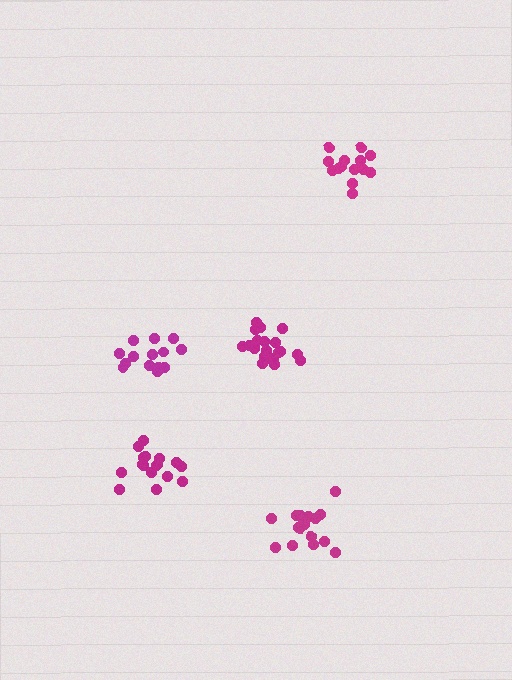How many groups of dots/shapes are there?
There are 5 groups.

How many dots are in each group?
Group 1: 17 dots, Group 2: 14 dots, Group 3: 14 dots, Group 4: 20 dots, Group 5: 17 dots (82 total).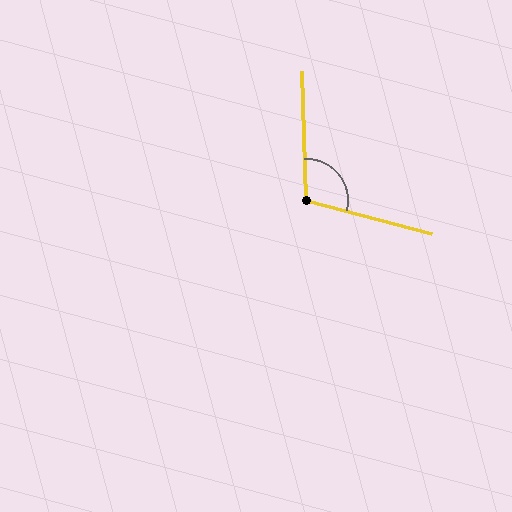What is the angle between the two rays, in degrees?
Approximately 107 degrees.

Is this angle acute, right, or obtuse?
It is obtuse.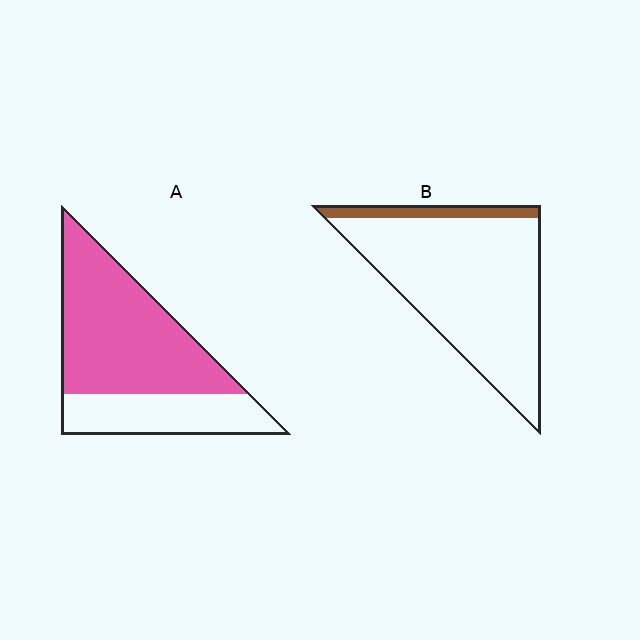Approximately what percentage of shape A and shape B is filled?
A is approximately 70% and B is approximately 10%.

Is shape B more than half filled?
No.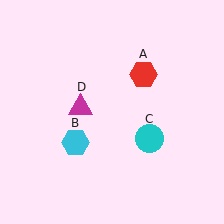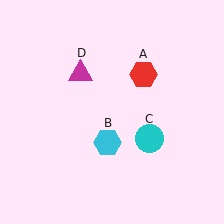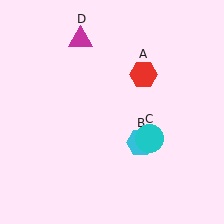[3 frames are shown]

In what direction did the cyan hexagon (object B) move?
The cyan hexagon (object B) moved right.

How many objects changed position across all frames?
2 objects changed position: cyan hexagon (object B), magenta triangle (object D).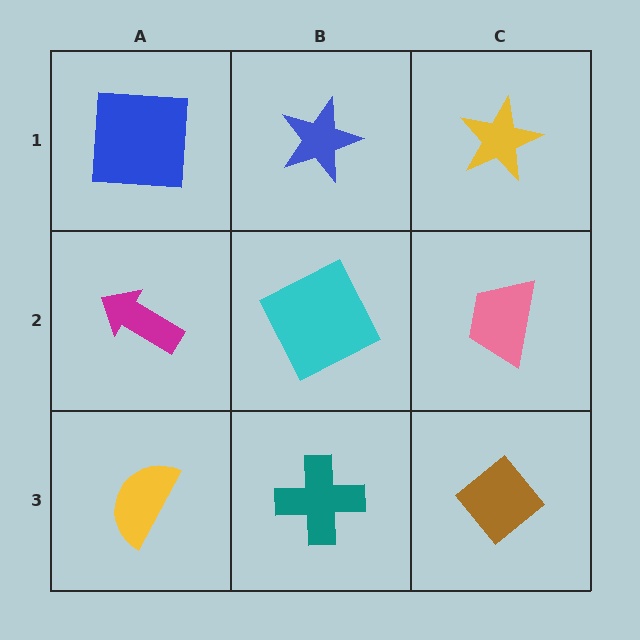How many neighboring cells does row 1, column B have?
3.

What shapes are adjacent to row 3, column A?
A magenta arrow (row 2, column A), a teal cross (row 3, column B).